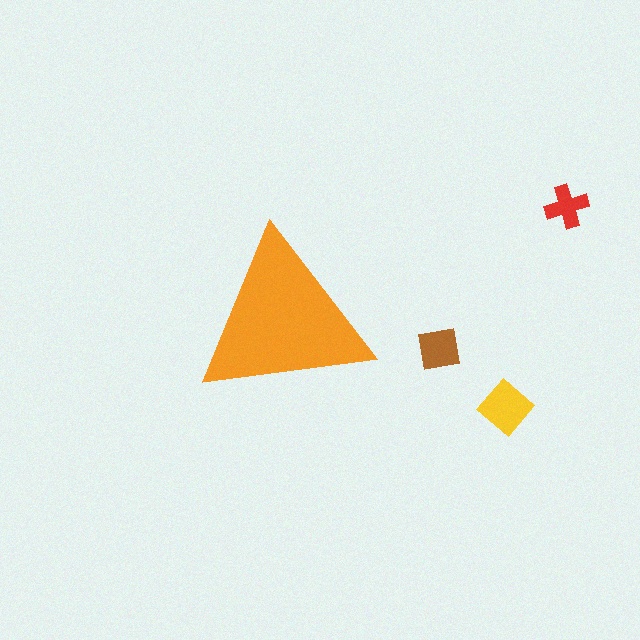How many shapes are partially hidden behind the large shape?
0 shapes are partially hidden.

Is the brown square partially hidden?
No, the brown square is fully visible.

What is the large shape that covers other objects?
An orange triangle.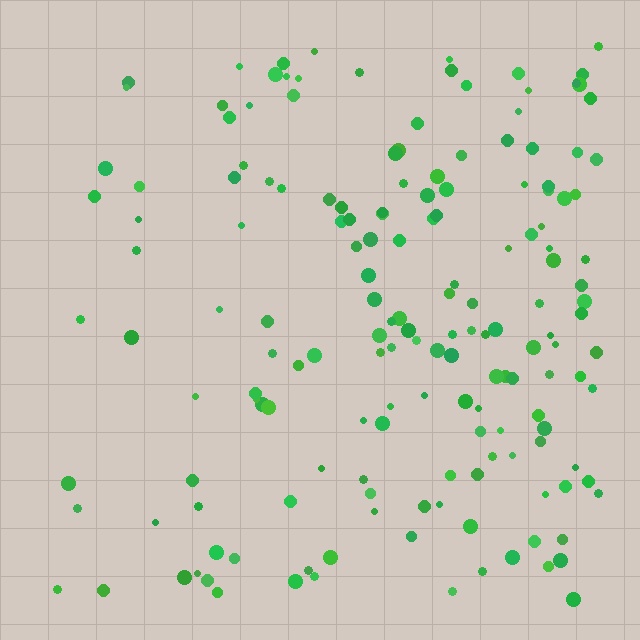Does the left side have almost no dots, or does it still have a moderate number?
Still a moderate number, just noticeably fewer than the right.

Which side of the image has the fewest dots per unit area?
The left.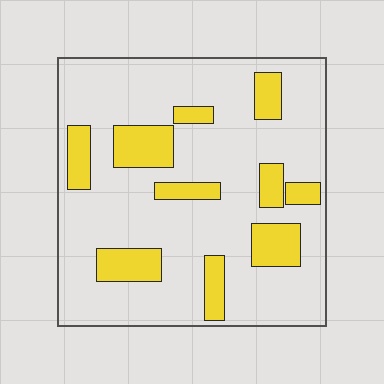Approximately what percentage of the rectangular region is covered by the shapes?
Approximately 20%.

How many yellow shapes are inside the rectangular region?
10.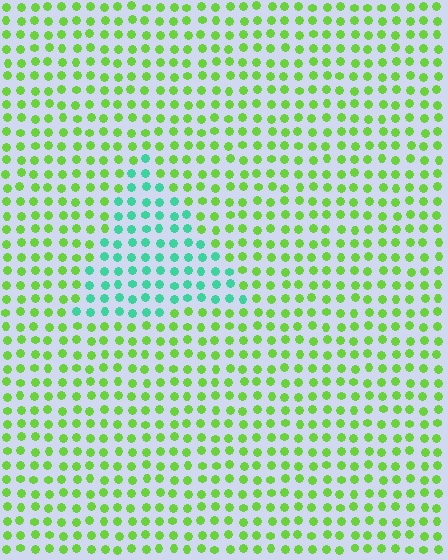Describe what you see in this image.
The image is filled with small lime elements in a uniform arrangement. A triangle-shaped region is visible where the elements are tinted to a slightly different hue, forming a subtle color boundary.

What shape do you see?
I see a triangle.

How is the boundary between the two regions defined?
The boundary is defined purely by a slight shift in hue (about 57 degrees). Spacing, size, and orientation are identical on both sides.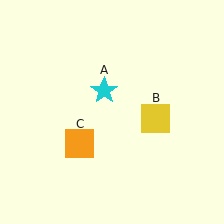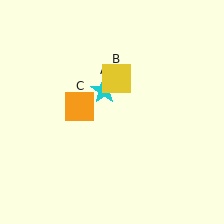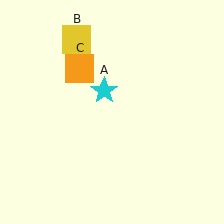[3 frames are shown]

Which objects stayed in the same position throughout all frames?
Cyan star (object A) remained stationary.